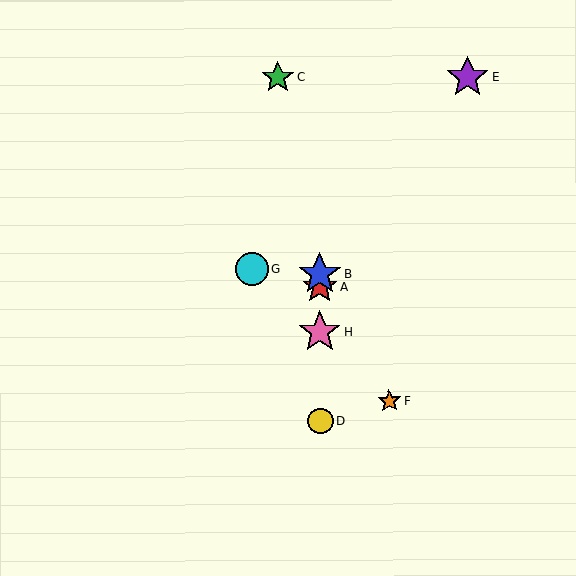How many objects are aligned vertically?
4 objects (A, B, D, H) are aligned vertically.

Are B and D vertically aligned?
Yes, both are at x≈320.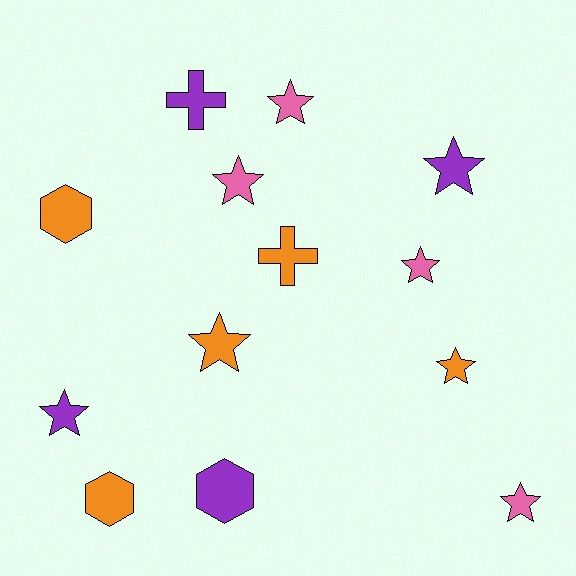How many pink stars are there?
There are 4 pink stars.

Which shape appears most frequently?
Star, with 8 objects.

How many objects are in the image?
There are 13 objects.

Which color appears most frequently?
Orange, with 5 objects.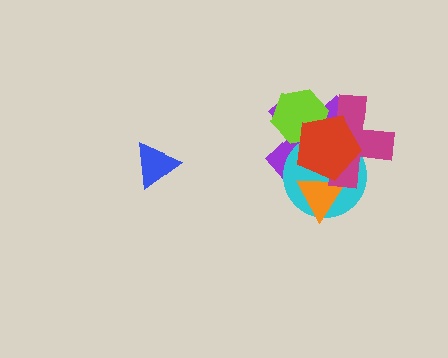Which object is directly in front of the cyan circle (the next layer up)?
The orange triangle is directly in front of the cyan circle.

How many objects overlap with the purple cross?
5 objects overlap with the purple cross.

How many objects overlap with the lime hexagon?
3 objects overlap with the lime hexagon.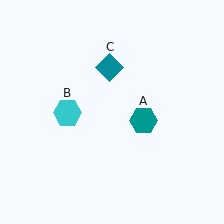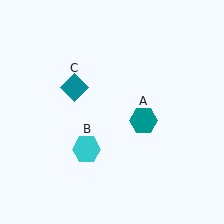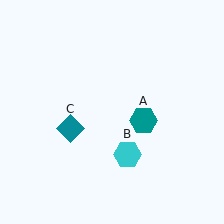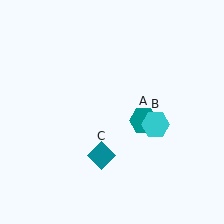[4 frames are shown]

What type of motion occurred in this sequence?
The cyan hexagon (object B), teal diamond (object C) rotated counterclockwise around the center of the scene.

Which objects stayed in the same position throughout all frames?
Teal hexagon (object A) remained stationary.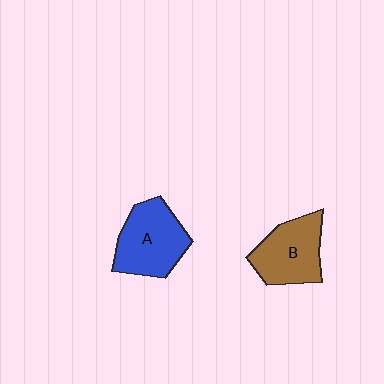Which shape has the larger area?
Shape A (blue).